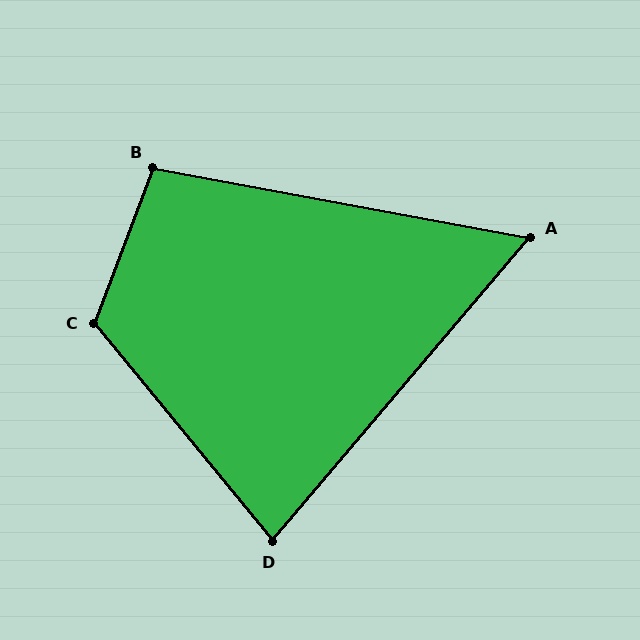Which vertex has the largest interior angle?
C, at approximately 120 degrees.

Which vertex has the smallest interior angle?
A, at approximately 60 degrees.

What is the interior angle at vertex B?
Approximately 100 degrees (obtuse).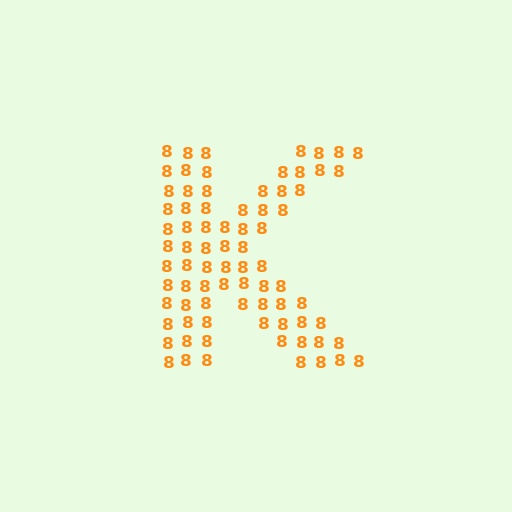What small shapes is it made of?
It is made of small digit 8's.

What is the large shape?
The large shape is the letter K.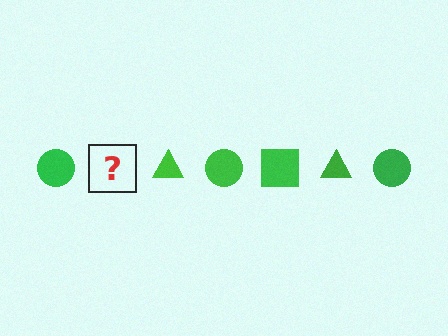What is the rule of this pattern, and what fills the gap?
The rule is that the pattern cycles through circle, square, triangle shapes in green. The gap should be filled with a green square.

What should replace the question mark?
The question mark should be replaced with a green square.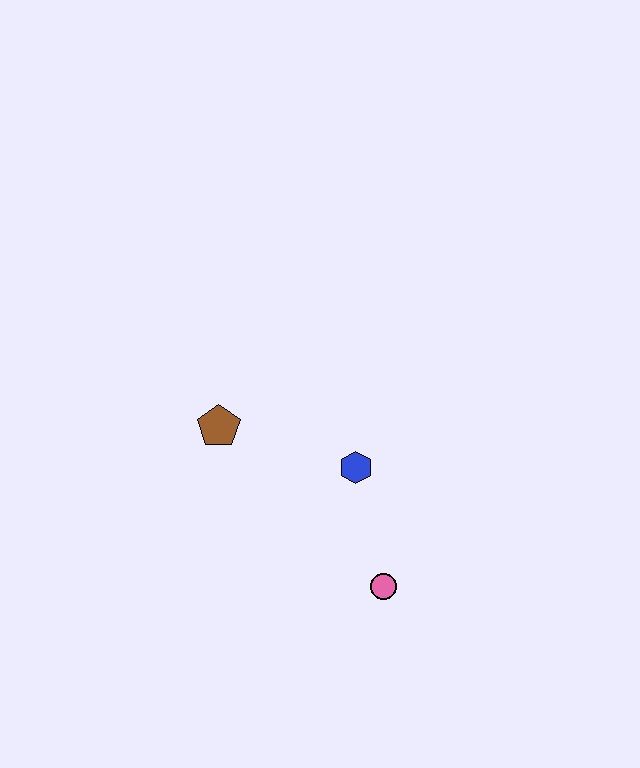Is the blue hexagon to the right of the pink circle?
No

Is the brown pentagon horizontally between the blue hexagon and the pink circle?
No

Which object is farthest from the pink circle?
The brown pentagon is farthest from the pink circle.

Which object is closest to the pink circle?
The blue hexagon is closest to the pink circle.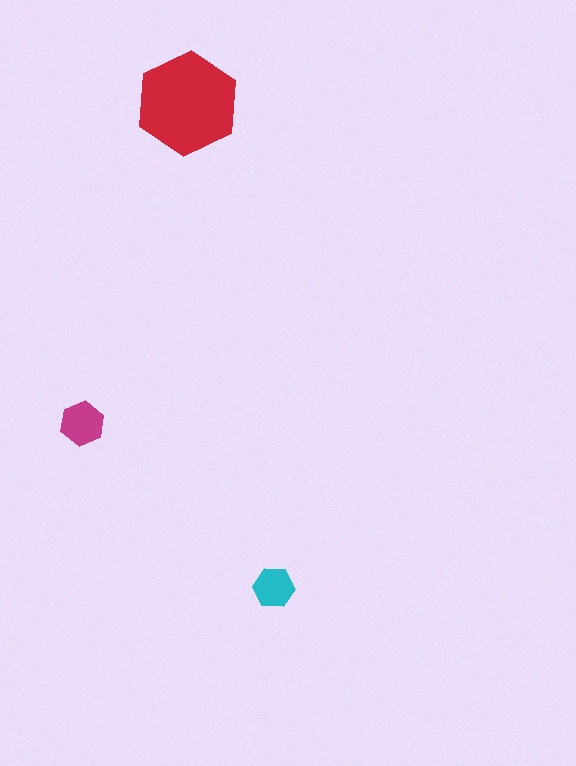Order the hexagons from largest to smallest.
the red one, the magenta one, the cyan one.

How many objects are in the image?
There are 3 objects in the image.